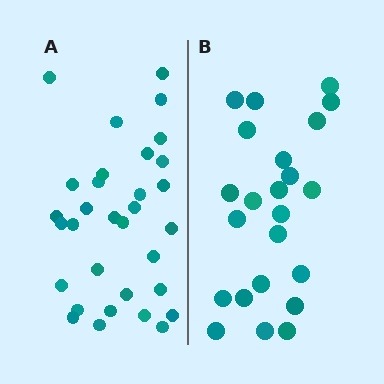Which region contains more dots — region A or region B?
Region A (the left region) has more dots.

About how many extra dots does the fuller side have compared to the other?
Region A has roughly 8 or so more dots than region B.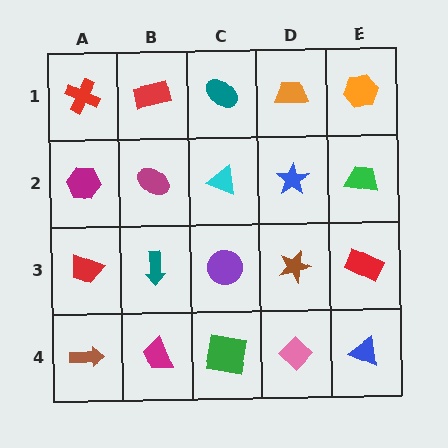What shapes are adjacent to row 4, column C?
A purple circle (row 3, column C), a magenta trapezoid (row 4, column B), a pink diamond (row 4, column D).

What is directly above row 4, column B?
A teal arrow.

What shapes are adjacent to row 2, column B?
A red rectangle (row 1, column B), a teal arrow (row 3, column B), a magenta hexagon (row 2, column A), a cyan triangle (row 2, column C).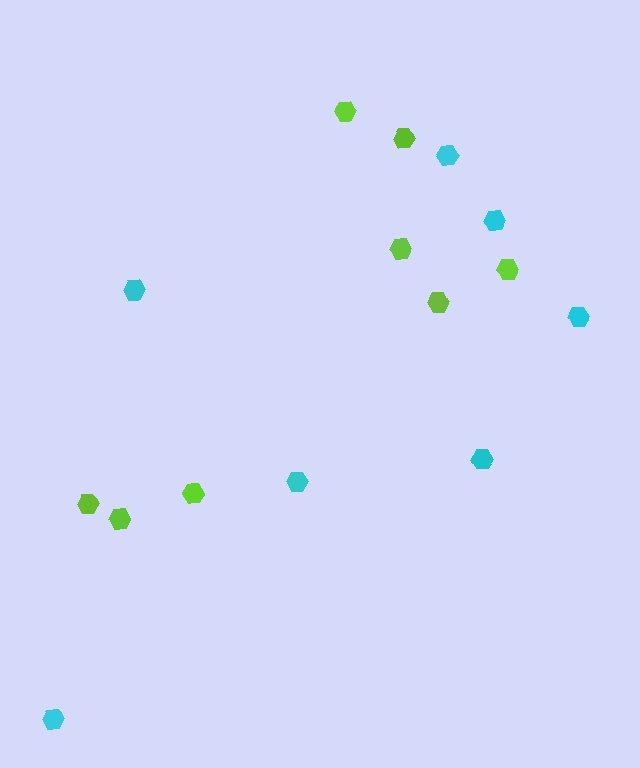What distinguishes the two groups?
There are 2 groups: one group of lime hexagons (8) and one group of cyan hexagons (7).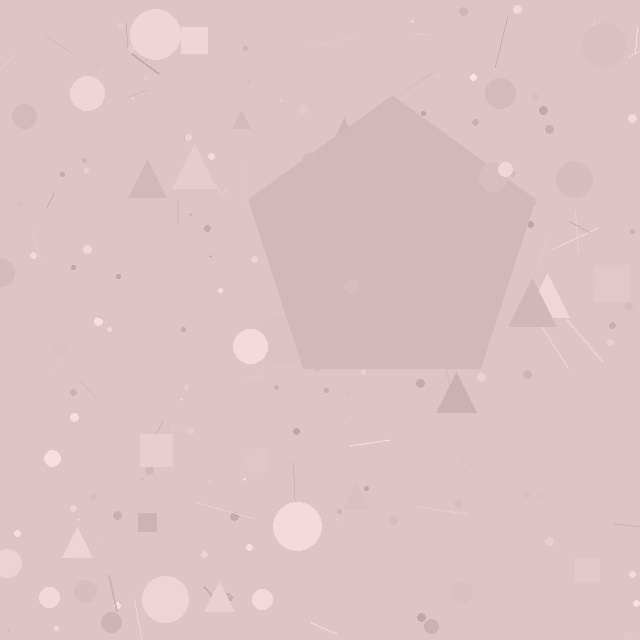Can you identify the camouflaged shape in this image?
The camouflaged shape is a pentagon.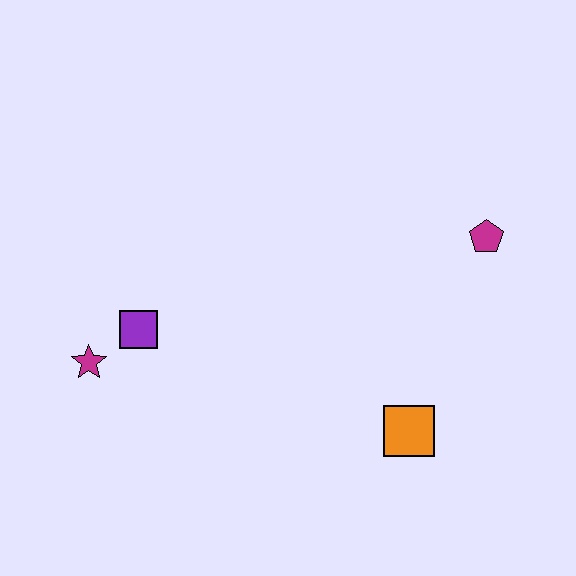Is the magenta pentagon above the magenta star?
Yes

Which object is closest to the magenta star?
The purple square is closest to the magenta star.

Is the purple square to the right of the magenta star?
Yes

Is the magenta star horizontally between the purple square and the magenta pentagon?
No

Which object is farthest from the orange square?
The magenta star is farthest from the orange square.